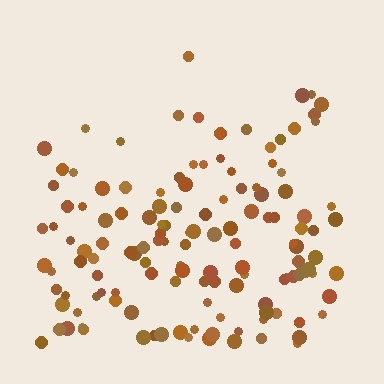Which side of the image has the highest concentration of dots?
The bottom.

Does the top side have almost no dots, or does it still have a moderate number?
Still a moderate number, just noticeably fewer than the bottom.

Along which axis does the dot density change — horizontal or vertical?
Vertical.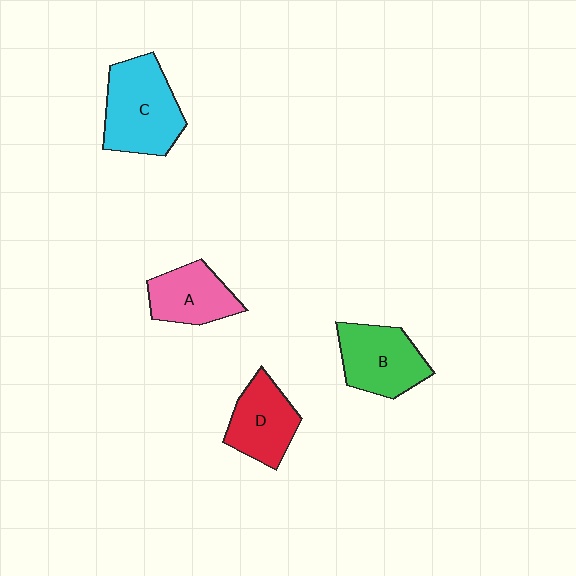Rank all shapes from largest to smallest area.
From largest to smallest: C (cyan), B (green), D (red), A (pink).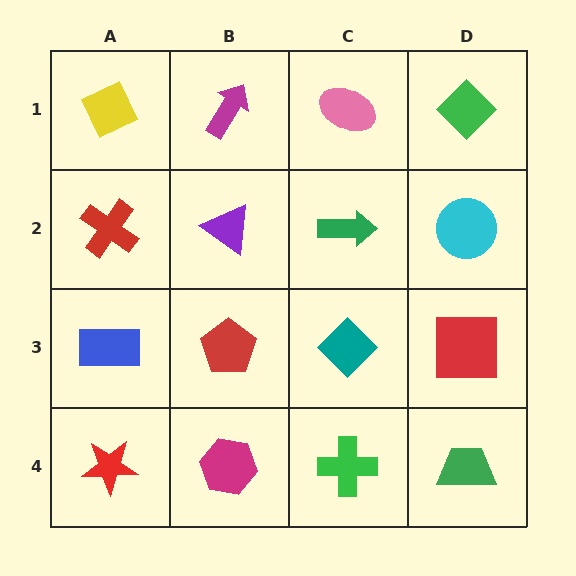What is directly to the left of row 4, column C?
A magenta hexagon.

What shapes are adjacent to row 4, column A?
A blue rectangle (row 3, column A), a magenta hexagon (row 4, column B).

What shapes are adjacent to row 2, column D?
A green diamond (row 1, column D), a red square (row 3, column D), a green arrow (row 2, column C).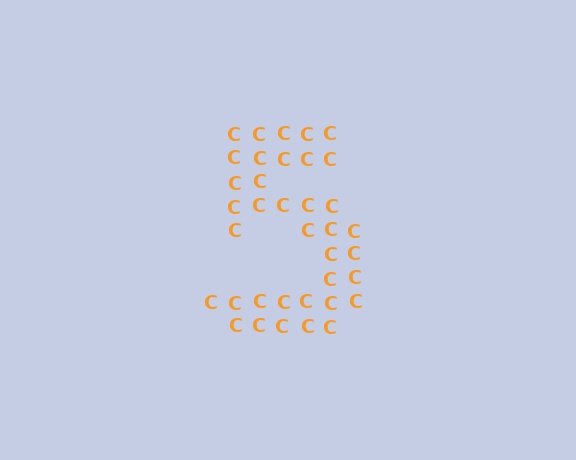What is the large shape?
The large shape is the digit 5.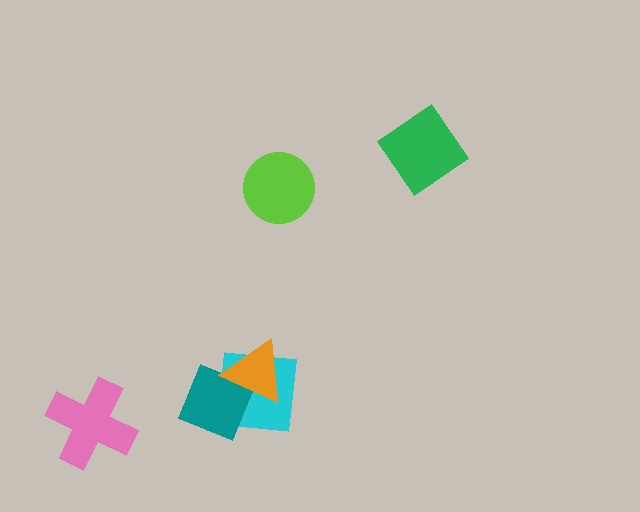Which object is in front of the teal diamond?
The orange triangle is in front of the teal diamond.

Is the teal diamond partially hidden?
Yes, it is partially covered by another shape.